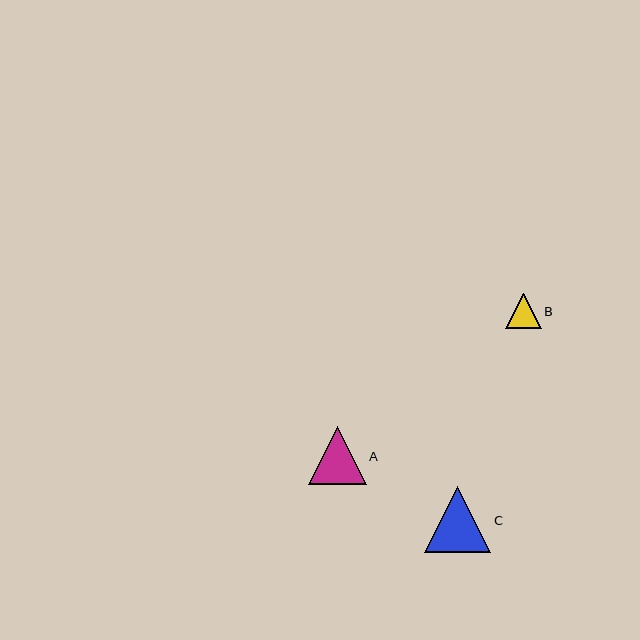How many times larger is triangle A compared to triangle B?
Triangle A is approximately 1.6 times the size of triangle B.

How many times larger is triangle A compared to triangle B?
Triangle A is approximately 1.6 times the size of triangle B.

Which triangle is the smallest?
Triangle B is the smallest with a size of approximately 35 pixels.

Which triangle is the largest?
Triangle C is the largest with a size of approximately 66 pixels.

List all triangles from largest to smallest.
From largest to smallest: C, A, B.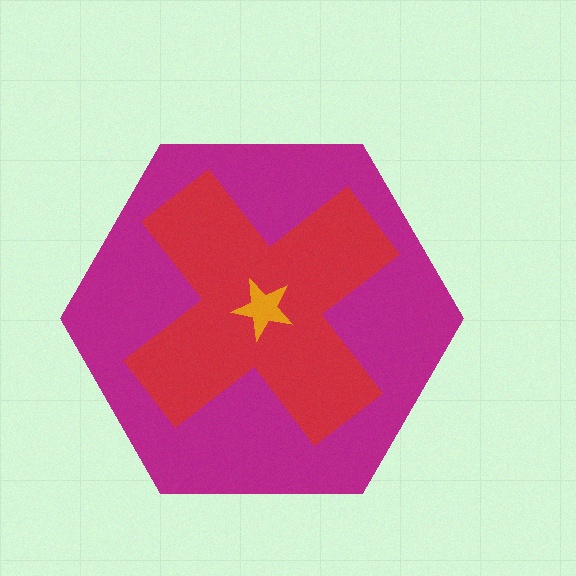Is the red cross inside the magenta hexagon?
Yes.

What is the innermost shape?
The orange star.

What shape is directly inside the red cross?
The orange star.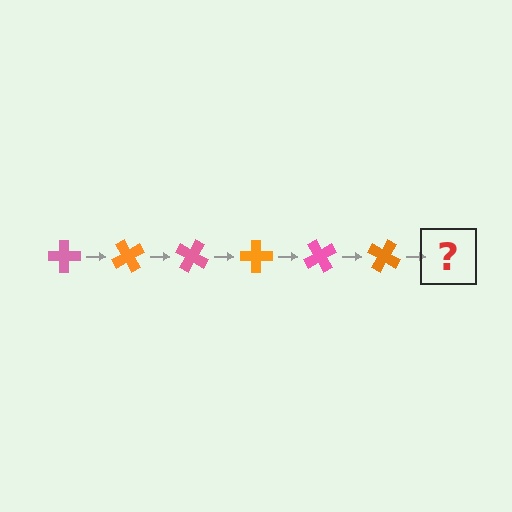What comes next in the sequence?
The next element should be a pink cross, rotated 360 degrees from the start.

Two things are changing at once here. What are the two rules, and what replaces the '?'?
The two rules are that it rotates 60 degrees each step and the color cycles through pink and orange. The '?' should be a pink cross, rotated 360 degrees from the start.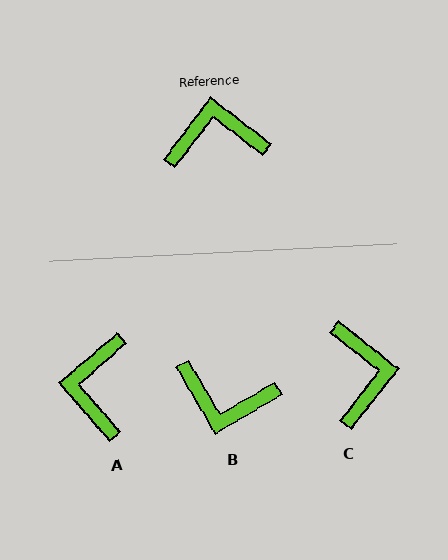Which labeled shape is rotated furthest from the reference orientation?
B, about 158 degrees away.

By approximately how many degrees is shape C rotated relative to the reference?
Approximately 91 degrees clockwise.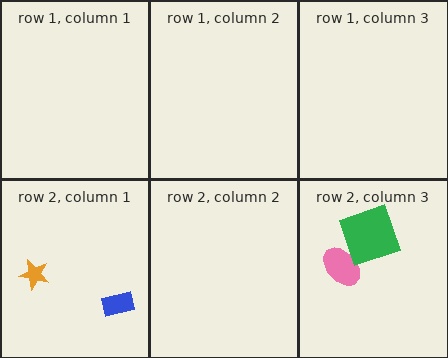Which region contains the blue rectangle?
The row 2, column 1 region.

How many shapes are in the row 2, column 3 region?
2.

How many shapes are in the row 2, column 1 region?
2.